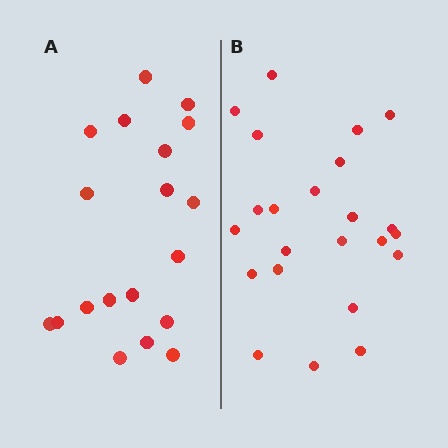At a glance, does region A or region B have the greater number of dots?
Region B (the right region) has more dots.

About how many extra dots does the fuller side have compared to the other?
Region B has about 4 more dots than region A.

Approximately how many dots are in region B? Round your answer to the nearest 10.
About 20 dots. (The exact count is 23, which rounds to 20.)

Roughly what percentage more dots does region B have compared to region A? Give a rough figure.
About 20% more.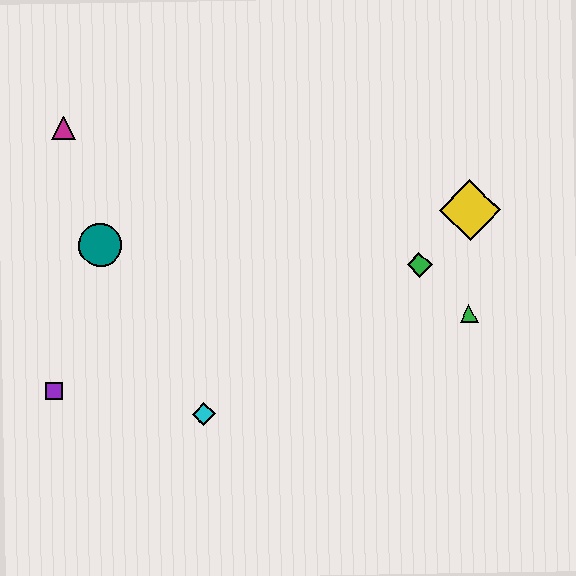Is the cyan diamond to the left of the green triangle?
Yes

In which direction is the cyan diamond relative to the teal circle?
The cyan diamond is below the teal circle.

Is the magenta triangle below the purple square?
No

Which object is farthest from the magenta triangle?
The green triangle is farthest from the magenta triangle.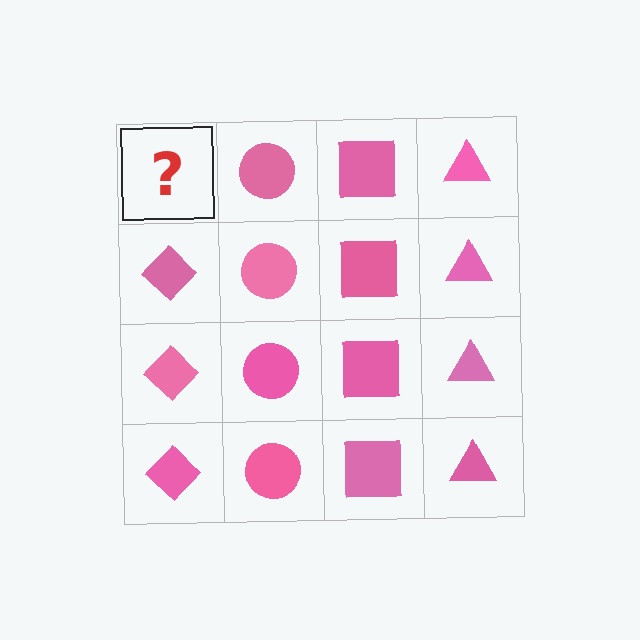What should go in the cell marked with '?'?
The missing cell should contain a pink diamond.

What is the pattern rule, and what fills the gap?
The rule is that each column has a consistent shape. The gap should be filled with a pink diamond.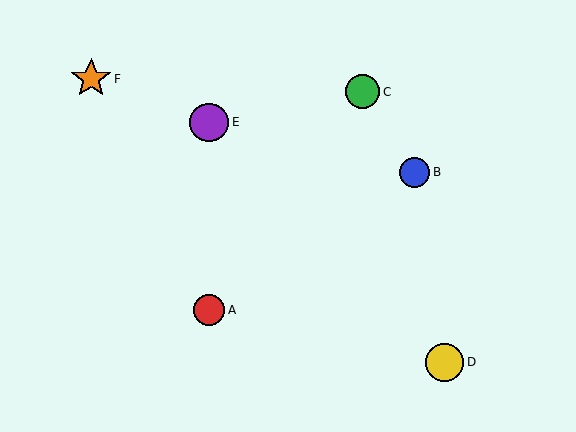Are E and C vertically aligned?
No, E is at x≈209 and C is at x≈363.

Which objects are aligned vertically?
Objects A, E are aligned vertically.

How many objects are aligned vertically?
2 objects (A, E) are aligned vertically.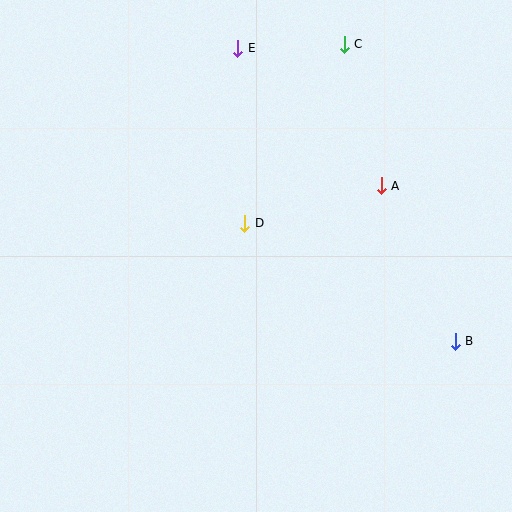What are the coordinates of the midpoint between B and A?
The midpoint between B and A is at (418, 264).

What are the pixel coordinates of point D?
Point D is at (245, 223).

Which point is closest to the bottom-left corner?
Point D is closest to the bottom-left corner.